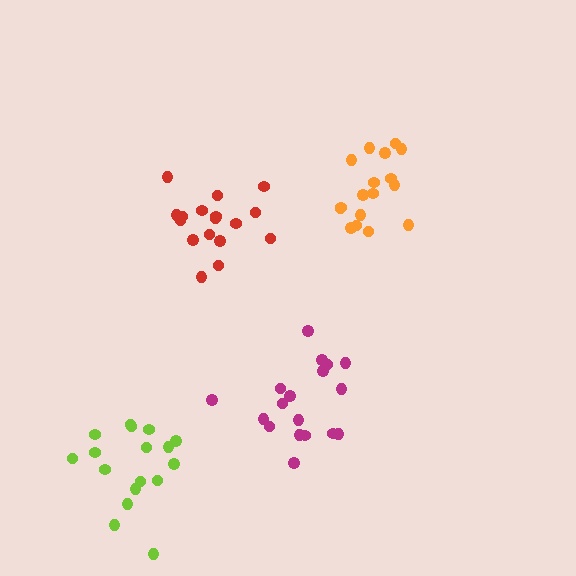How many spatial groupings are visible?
There are 4 spatial groupings.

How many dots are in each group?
Group 1: 17 dots, Group 2: 18 dots, Group 3: 17 dots, Group 4: 17 dots (69 total).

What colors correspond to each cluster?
The clusters are colored: orange, magenta, lime, red.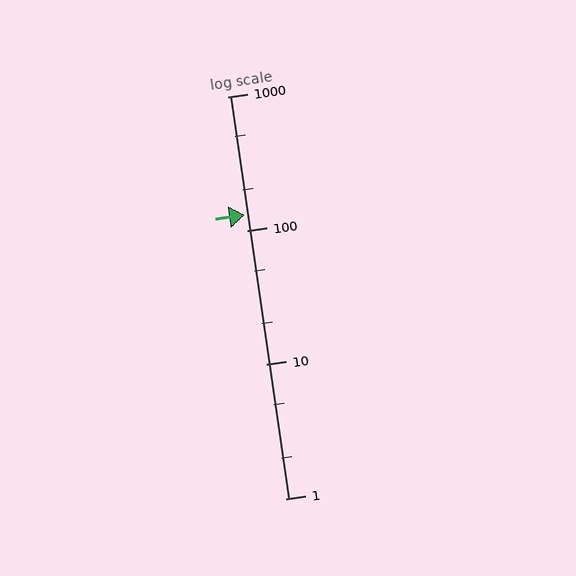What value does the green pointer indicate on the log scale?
The pointer indicates approximately 130.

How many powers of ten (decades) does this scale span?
The scale spans 3 decades, from 1 to 1000.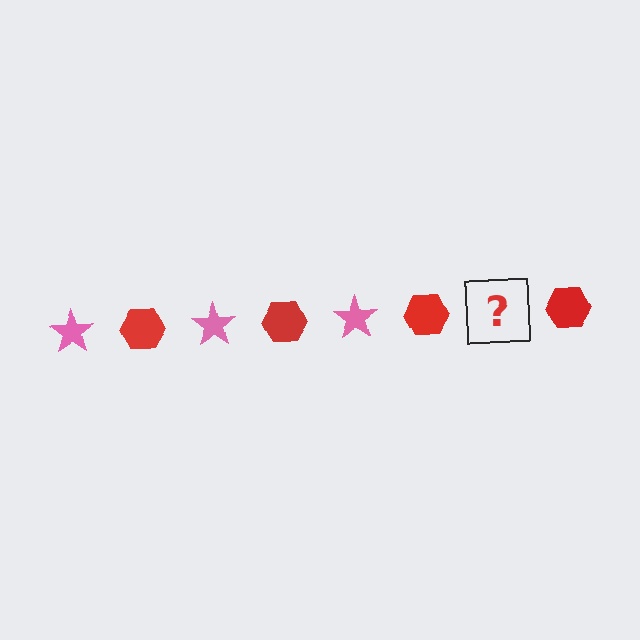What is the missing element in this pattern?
The missing element is a pink star.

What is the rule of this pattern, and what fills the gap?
The rule is that the pattern alternates between pink star and red hexagon. The gap should be filled with a pink star.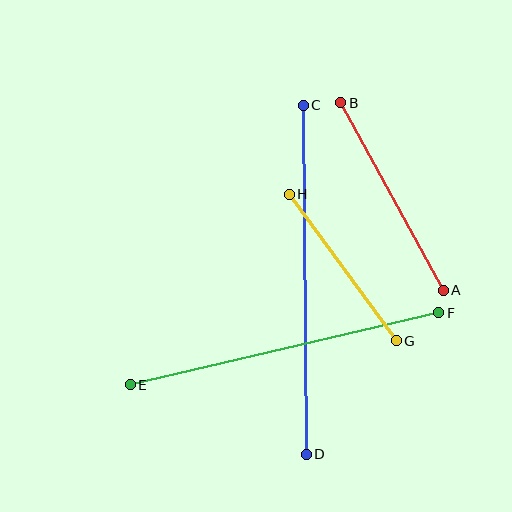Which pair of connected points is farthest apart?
Points C and D are farthest apart.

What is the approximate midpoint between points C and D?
The midpoint is at approximately (305, 280) pixels.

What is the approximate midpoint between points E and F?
The midpoint is at approximately (284, 349) pixels.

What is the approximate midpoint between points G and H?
The midpoint is at approximately (343, 267) pixels.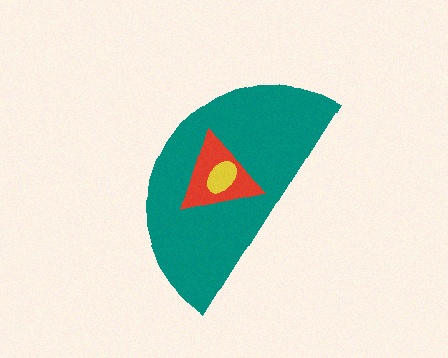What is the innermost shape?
The yellow ellipse.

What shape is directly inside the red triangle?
The yellow ellipse.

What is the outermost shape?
The teal semicircle.